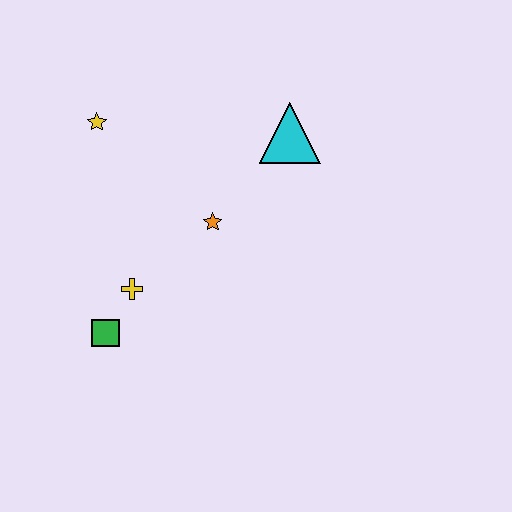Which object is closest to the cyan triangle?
The orange star is closest to the cyan triangle.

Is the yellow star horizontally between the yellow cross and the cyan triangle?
No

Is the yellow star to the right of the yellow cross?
No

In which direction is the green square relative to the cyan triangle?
The green square is below the cyan triangle.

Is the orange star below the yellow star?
Yes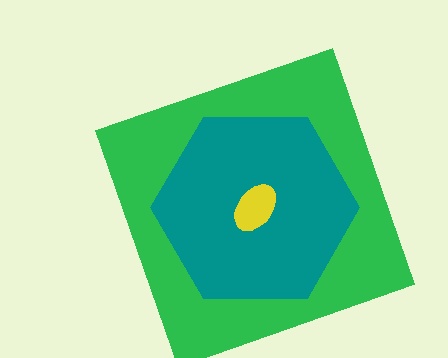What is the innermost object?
The yellow ellipse.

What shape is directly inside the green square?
The teal hexagon.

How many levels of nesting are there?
3.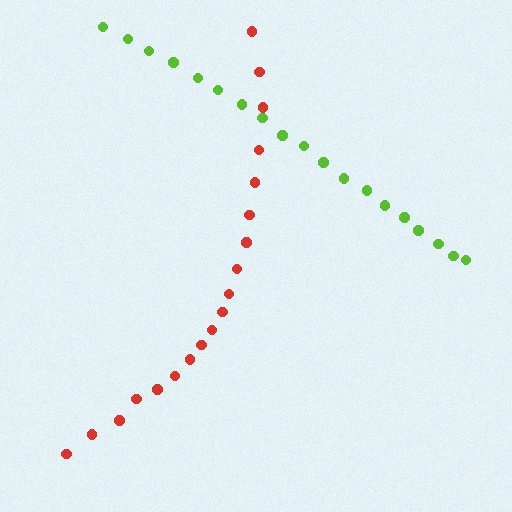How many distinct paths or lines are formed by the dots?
There are 2 distinct paths.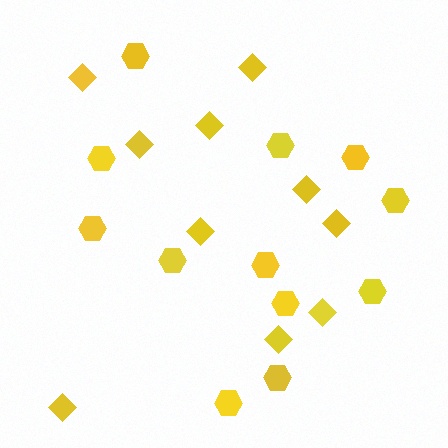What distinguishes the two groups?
There are 2 groups: one group of diamonds (10) and one group of hexagons (12).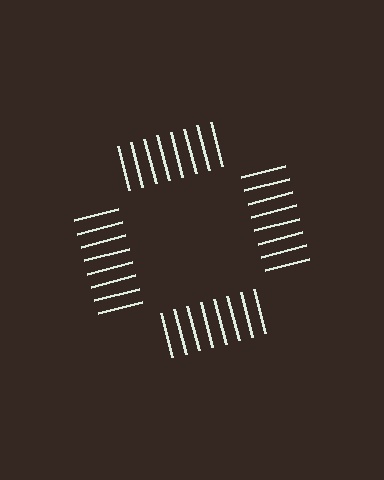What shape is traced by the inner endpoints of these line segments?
An illusory square — the line segments terminate on its edges but no continuous stroke is drawn.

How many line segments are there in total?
32 — 8 along each of the 4 edges.